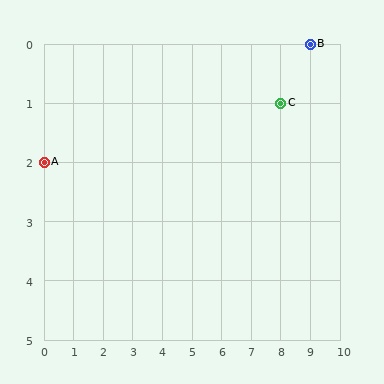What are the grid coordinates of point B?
Point B is at grid coordinates (9, 0).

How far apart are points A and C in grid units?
Points A and C are 8 columns and 1 row apart (about 8.1 grid units diagonally).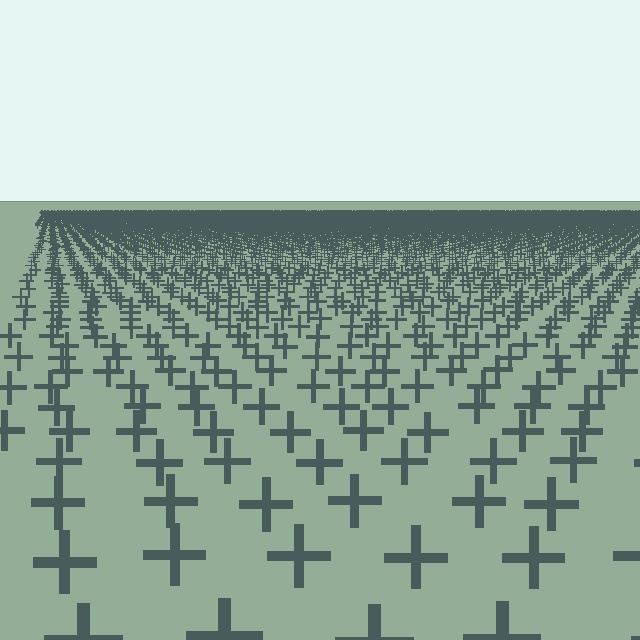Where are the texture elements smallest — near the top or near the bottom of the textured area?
Near the top.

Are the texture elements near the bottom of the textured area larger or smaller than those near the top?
Larger. Near the bottom, elements are closer to the viewer and appear at a bigger on-screen size.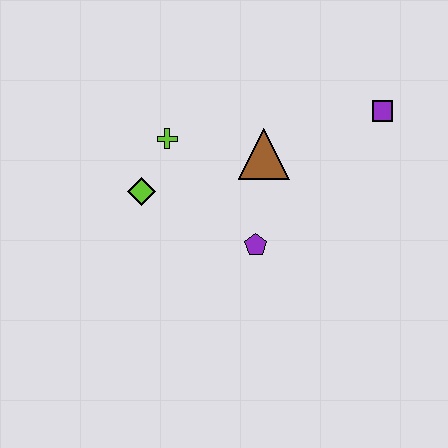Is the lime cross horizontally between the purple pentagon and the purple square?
No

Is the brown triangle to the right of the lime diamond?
Yes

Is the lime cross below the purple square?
Yes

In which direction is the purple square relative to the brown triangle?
The purple square is to the right of the brown triangle.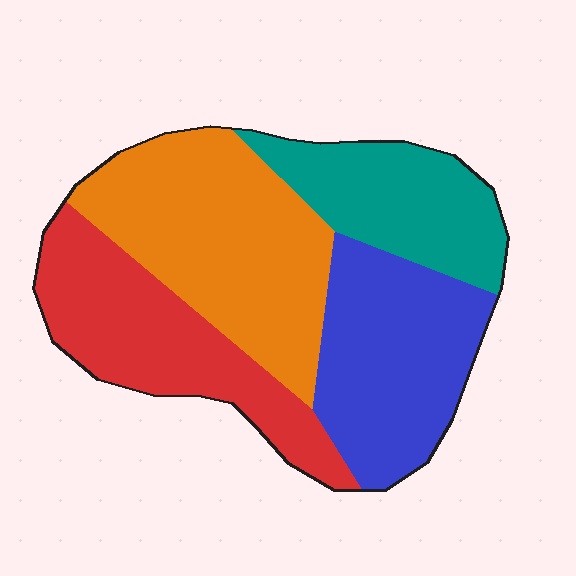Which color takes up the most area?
Orange, at roughly 30%.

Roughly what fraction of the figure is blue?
Blue covers 25% of the figure.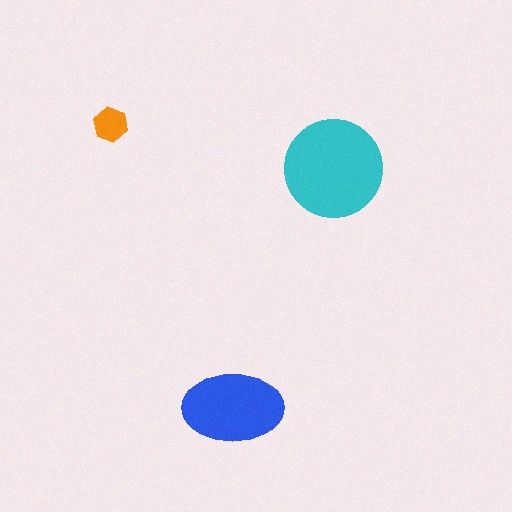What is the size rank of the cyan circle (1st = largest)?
1st.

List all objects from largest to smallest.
The cyan circle, the blue ellipse, the orange hexagon.